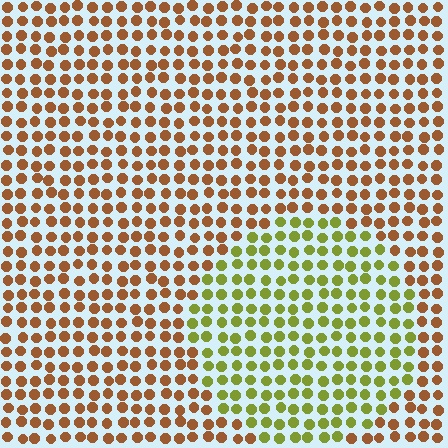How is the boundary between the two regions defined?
The boundary is defined purely by a slight shift in hue (about 53 degrees). Spacing, size, and orientation are identical on both sides.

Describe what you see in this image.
The image is filled with small brown elements in a uniform arrangement. A circle-shaped region is visible where the elements are tinted to a slightly different hue, forming a subtle color boundary.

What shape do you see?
I see a circle.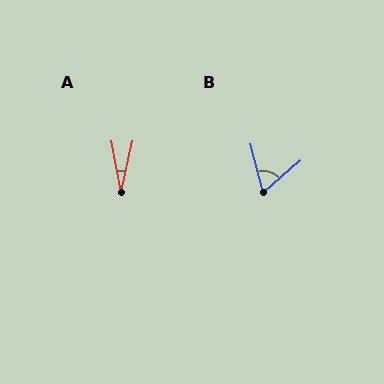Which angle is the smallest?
A, at approximately 22 degrees.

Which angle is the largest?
B, at approximately 64 degrees.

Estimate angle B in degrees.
Approximately 64 degrees.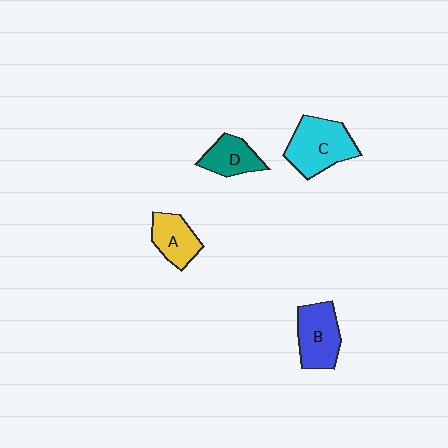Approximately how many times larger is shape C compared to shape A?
Approximately 1.5 times.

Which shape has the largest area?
Shape C (cyan).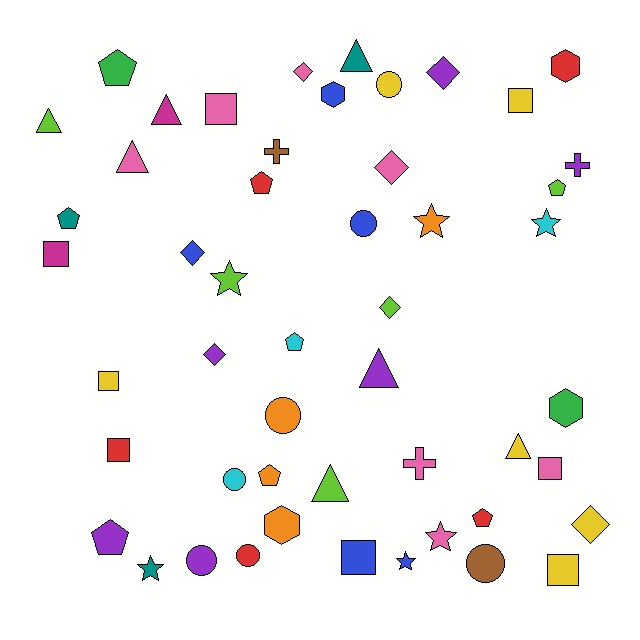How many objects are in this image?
There are 50 objects.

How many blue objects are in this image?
There are 5 blue objects.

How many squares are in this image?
There are 8 squares.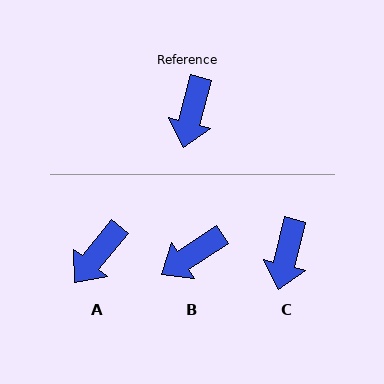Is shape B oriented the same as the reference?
No, it is off by about 43 degrees.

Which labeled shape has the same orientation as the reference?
C.